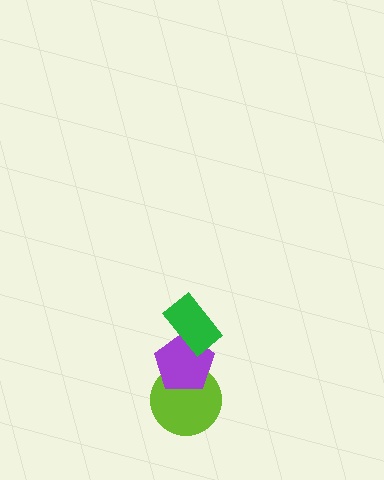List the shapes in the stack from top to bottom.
From top to bottom: the green rectangle, the purple pentagon, the lime circle.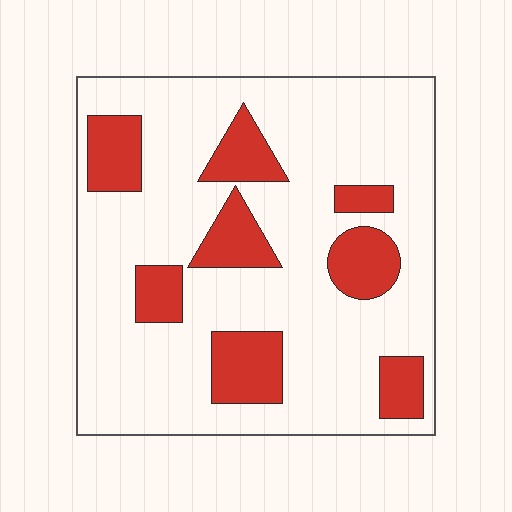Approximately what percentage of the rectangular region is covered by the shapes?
Approximately 20%.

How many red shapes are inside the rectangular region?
8.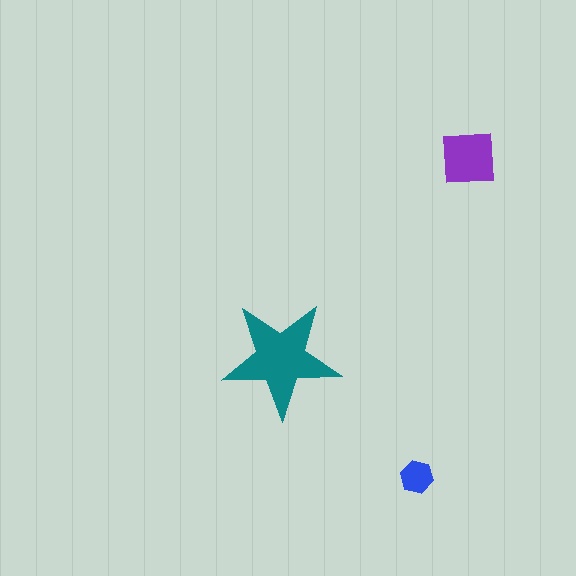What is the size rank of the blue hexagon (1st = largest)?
3rd.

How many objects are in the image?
There are 3 objects in the image.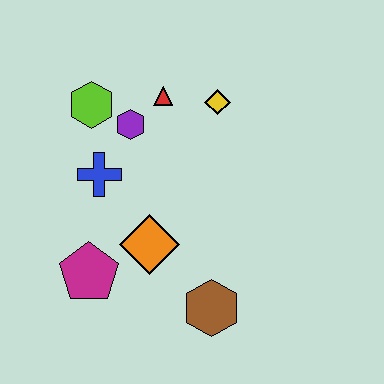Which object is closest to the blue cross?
The purple hexagon is closest to the blue cross.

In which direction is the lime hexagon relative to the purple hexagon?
The lime hexagon is to the left of the purple hexagon.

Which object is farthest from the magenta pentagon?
The yellow diamond is farthest from the magenta pentagon.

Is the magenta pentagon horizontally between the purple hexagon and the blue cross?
No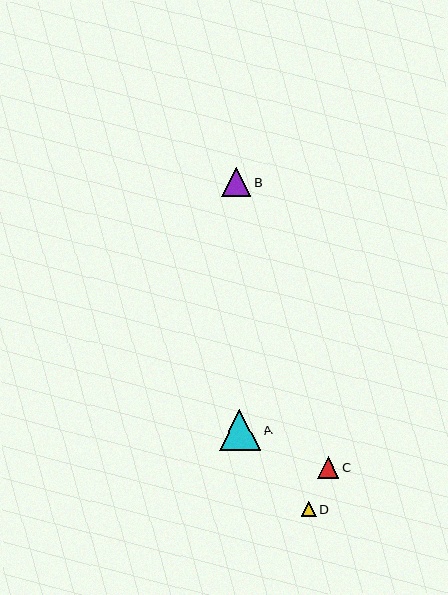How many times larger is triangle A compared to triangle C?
Triangle A is approximately 1.9 times the size of triangle C.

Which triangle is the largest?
Triangle A is the largest with a size of approximately 41 pixels.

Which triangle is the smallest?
Triangle D is the smallest with a size of approximately 15 pixels.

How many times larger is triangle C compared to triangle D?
Triangle C is approximately 1.4 times the size of triangle D.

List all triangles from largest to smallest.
From largest to smallest: A, B, C, D.